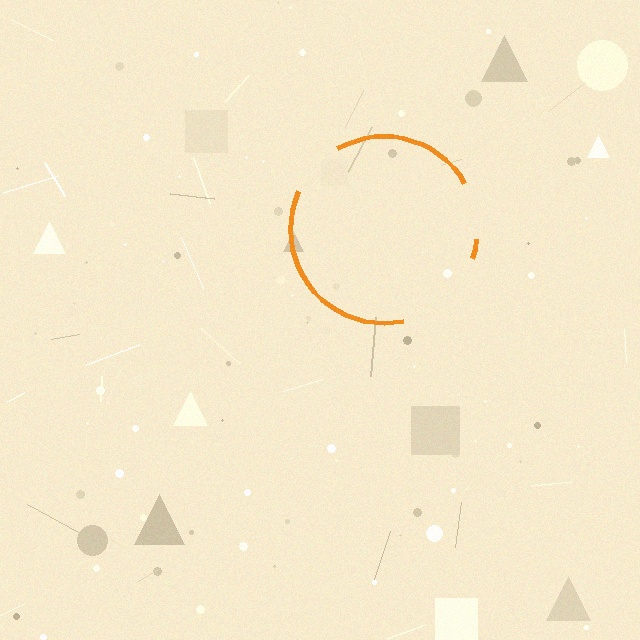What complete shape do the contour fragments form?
The contour fragments form a circle.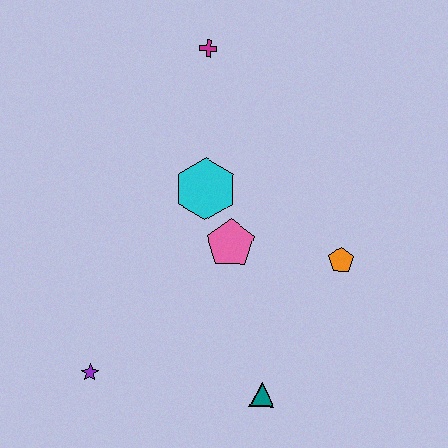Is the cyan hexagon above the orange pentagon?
Yes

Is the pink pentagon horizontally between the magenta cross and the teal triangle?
Yes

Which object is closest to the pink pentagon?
The cyan hexagon is closest to the pink pentagon.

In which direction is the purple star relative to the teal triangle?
The purple star is to the left of the teal triangle.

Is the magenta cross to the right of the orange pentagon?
No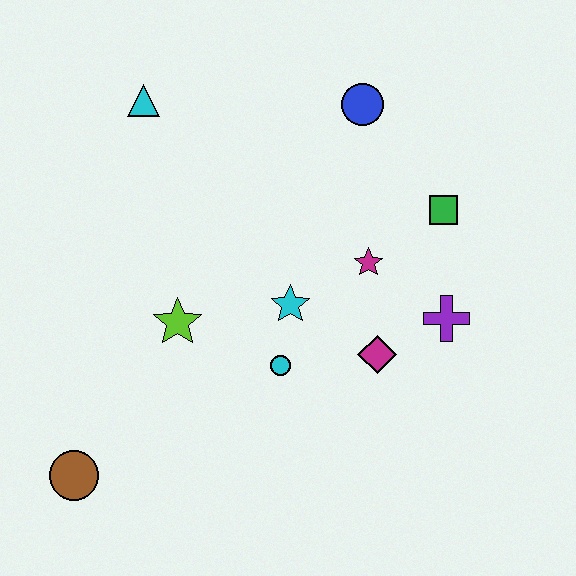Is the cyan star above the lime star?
Yes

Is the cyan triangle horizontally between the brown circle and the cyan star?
Yes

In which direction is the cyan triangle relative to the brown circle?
The cyan triangle is above the brown circle.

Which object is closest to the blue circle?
The green square is closest to the blue circle.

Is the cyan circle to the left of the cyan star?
Yes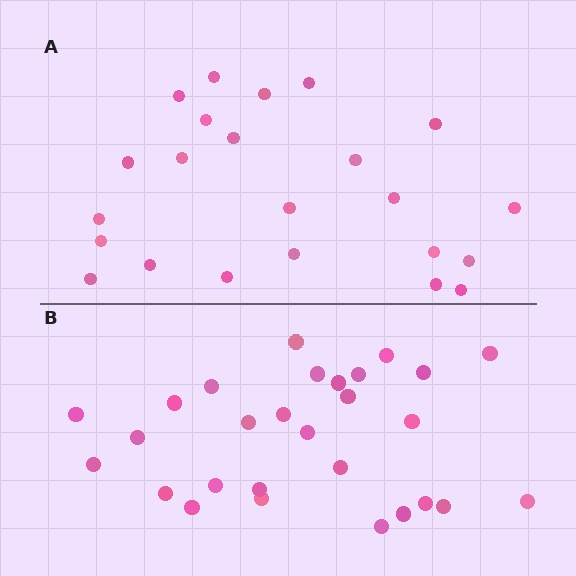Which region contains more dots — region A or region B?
Region B (the bottom region) has more dots.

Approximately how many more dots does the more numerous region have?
Region B has about 5 more dots than region A.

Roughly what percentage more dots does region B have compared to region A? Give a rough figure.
About 20% more.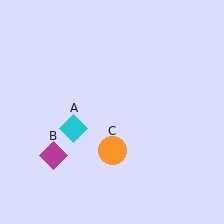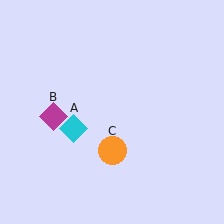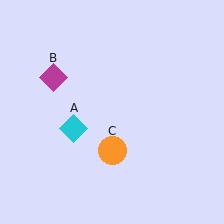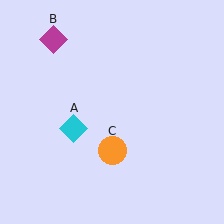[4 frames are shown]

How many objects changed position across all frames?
1 object changed position: magenta diamond (object B).